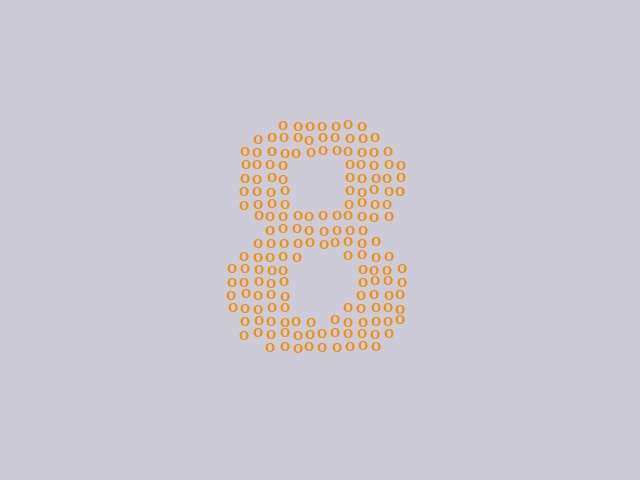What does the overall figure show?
The overall figure shows the digit 8.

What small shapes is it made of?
It is made of small letter O's.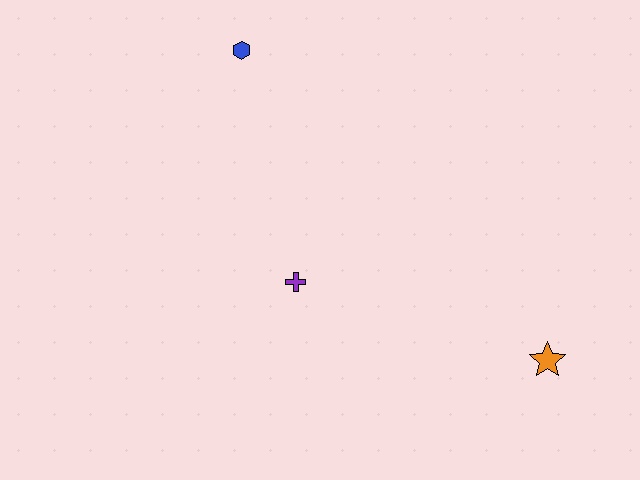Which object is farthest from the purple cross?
The orange star is farthest from the purple cross.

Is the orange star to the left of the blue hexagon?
No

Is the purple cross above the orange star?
Yes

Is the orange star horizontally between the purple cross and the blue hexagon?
No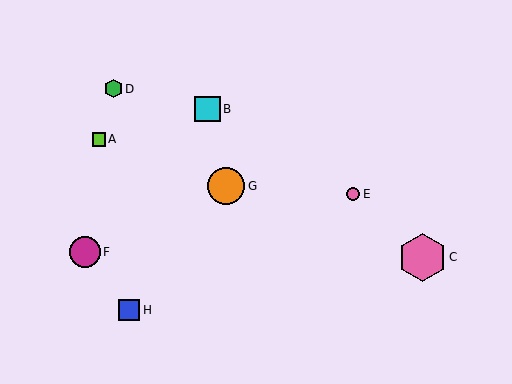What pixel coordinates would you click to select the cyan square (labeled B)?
Click at (207, 109) to select the cyan square B.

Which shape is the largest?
The pink hexagon (labeled C) is the largest.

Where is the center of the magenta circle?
The center of the magenta circle is at (85, 252).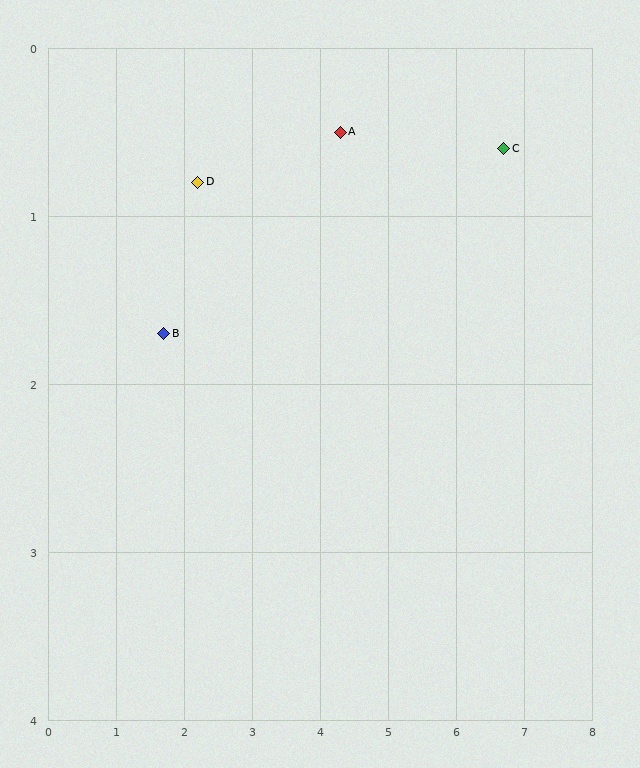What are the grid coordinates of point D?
Point D is at approximately (2.2, 0.8).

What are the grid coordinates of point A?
Point A is at approximately (4.3, 0.5).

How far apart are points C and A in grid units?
Points C and A are about 2.4 grid units apart.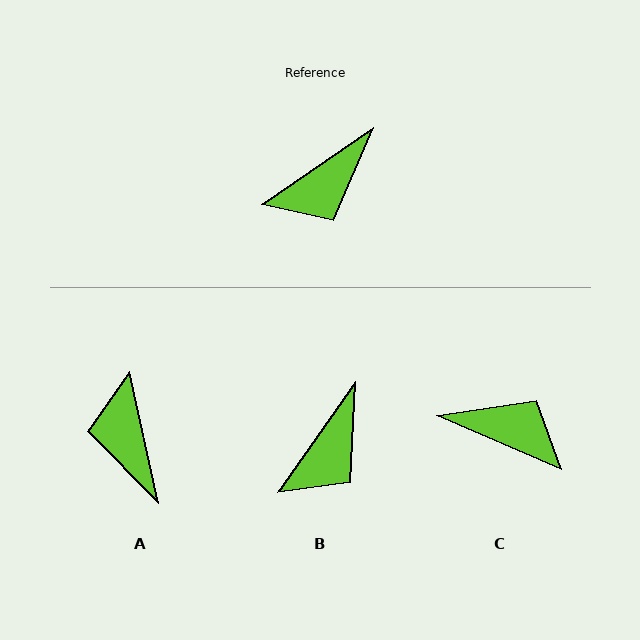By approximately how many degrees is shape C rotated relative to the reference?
Approximately 122 degrees counter-clockwise.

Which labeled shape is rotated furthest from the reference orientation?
C, about 122 degrees away.